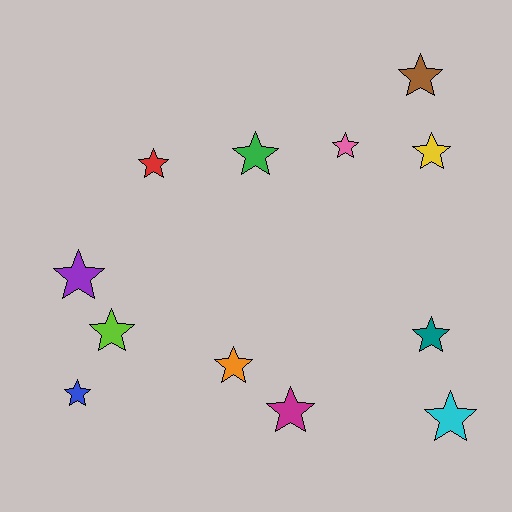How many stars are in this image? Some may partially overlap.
There are 12 stars.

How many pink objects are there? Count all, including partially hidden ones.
There is 1 pink object.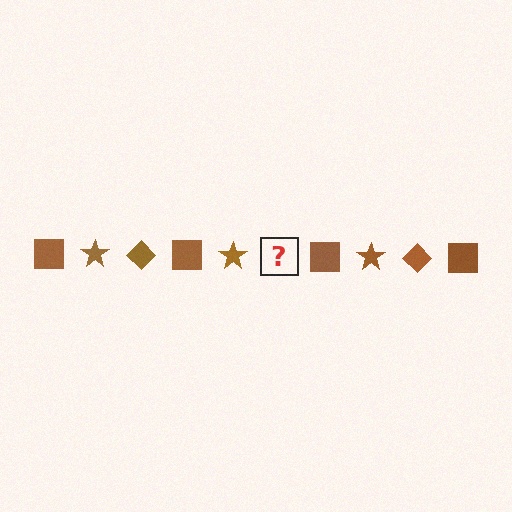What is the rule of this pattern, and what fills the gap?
The rule is that the pattern cycles through square, star, diamond shapes in brown. The gap should be filled with a brown diamond.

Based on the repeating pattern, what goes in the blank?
The blank should be a brown diamond.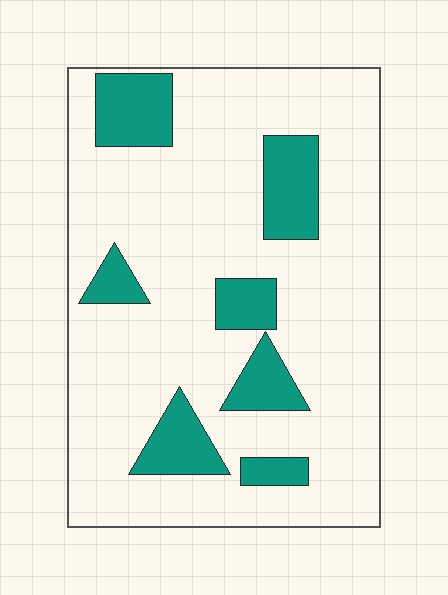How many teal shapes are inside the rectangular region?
7.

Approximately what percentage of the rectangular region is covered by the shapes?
Approximately 20%.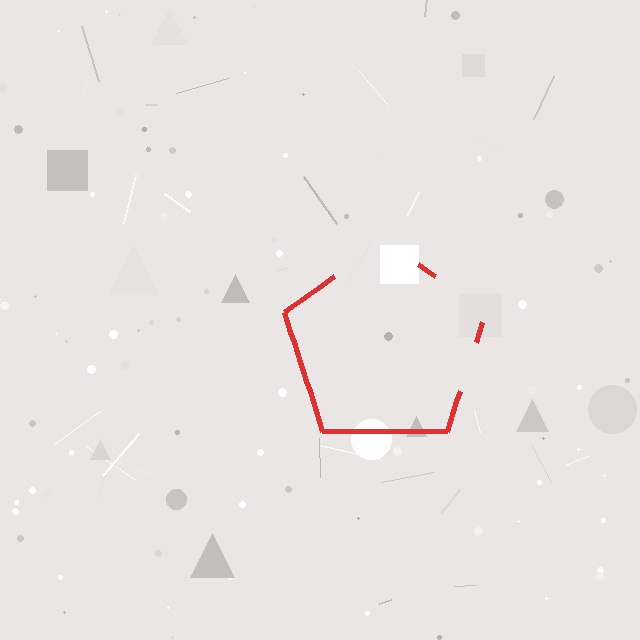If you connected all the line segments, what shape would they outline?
They would outline a pentagon.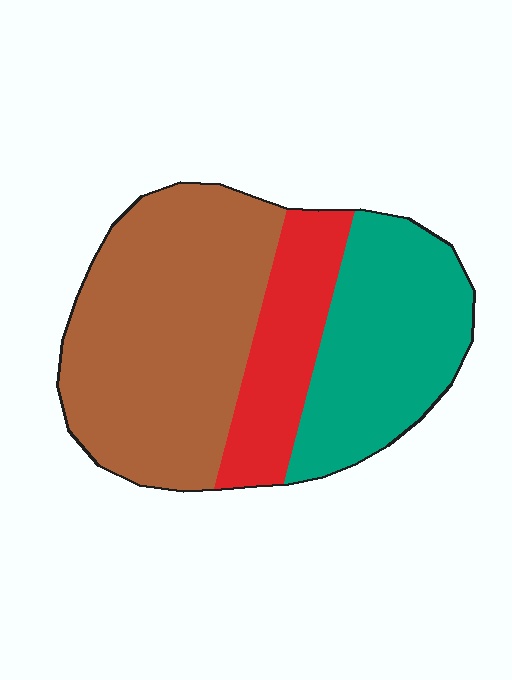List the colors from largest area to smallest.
From largest to smallest: brown, teal, red.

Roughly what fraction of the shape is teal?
Teal covers around 30% of the shape.